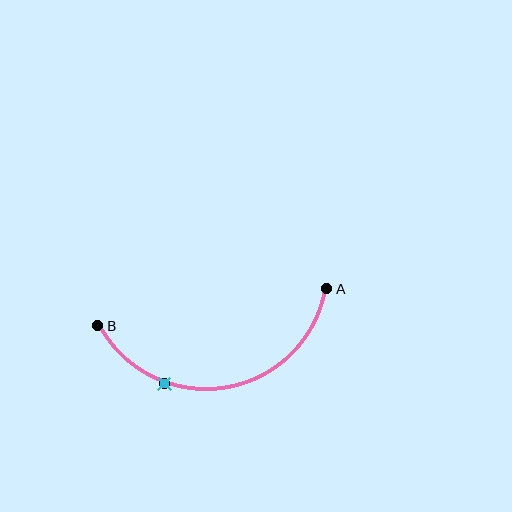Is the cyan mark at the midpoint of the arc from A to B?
No. The cyan mark lies on the arc but is closer to endpoint B. The arc midpoint would be at the point on the curve equidistant along the arc from both A and B.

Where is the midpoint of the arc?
The arc midpoint is the point on the curve farthest from the straight line joining A and B. It sits below that line.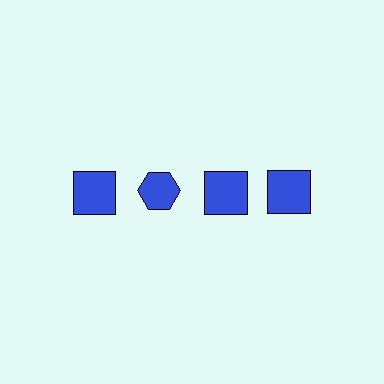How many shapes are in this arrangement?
There are 4 shapes arranged in a grid pattern.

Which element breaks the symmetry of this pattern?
The blue hexagon in the top row, second from left column breaks the symmetry. All other shapes are blue squares.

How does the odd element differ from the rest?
It has a different shape: hexagon instead of square.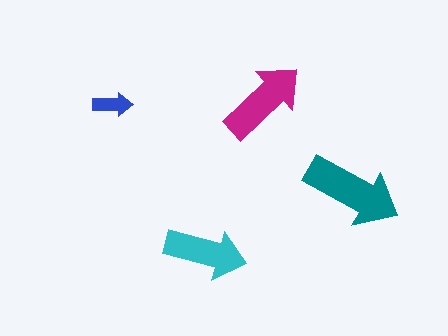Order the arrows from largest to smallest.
the teal one, the magenta one, the cyan one, the blue one.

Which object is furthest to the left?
The blue arrow is leftmost.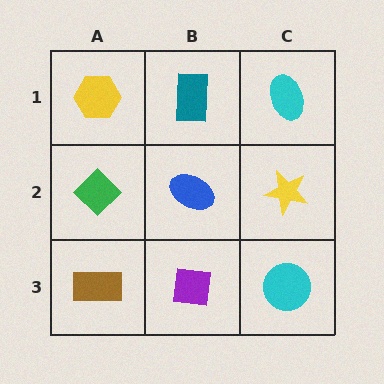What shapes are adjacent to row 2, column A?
A yellow hexagon (row 1, column A), a brown rectangle (row 3, column A), a blue ellipse (row 2, column B).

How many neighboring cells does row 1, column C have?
2.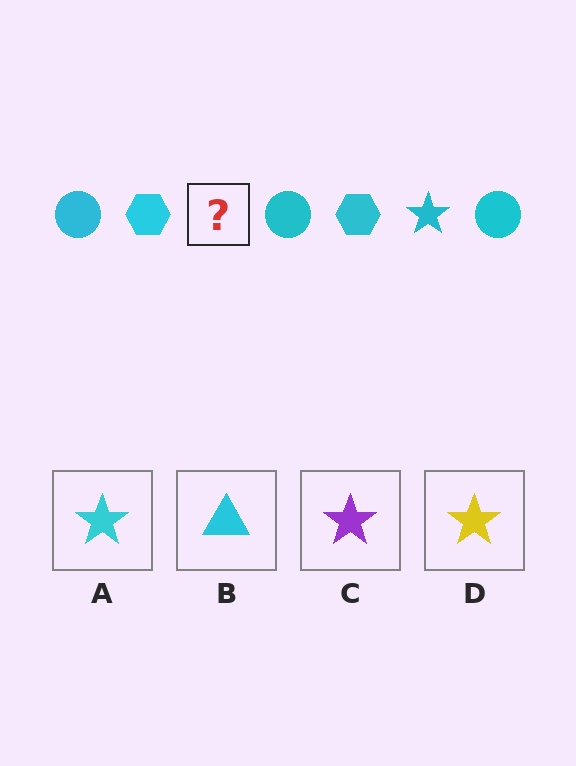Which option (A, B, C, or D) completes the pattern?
A.